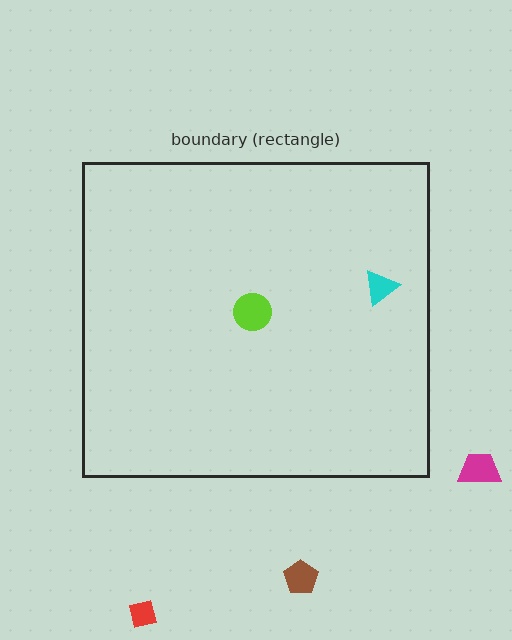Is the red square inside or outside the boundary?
Outside.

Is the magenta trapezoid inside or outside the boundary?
Outside.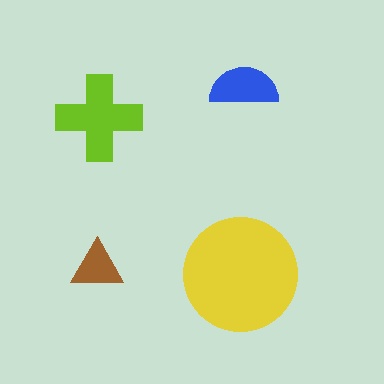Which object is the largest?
The yellow circle.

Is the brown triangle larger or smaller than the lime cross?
Smaller.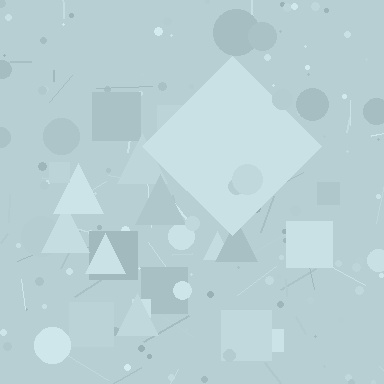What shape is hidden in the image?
A diamond is hidden in the image.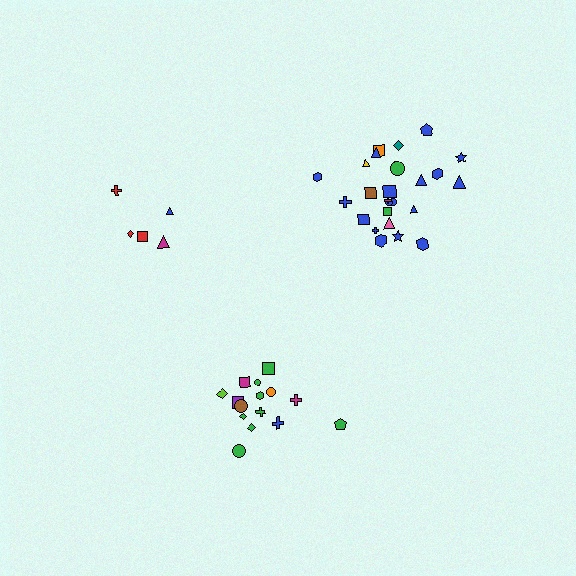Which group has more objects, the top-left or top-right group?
The top-right group.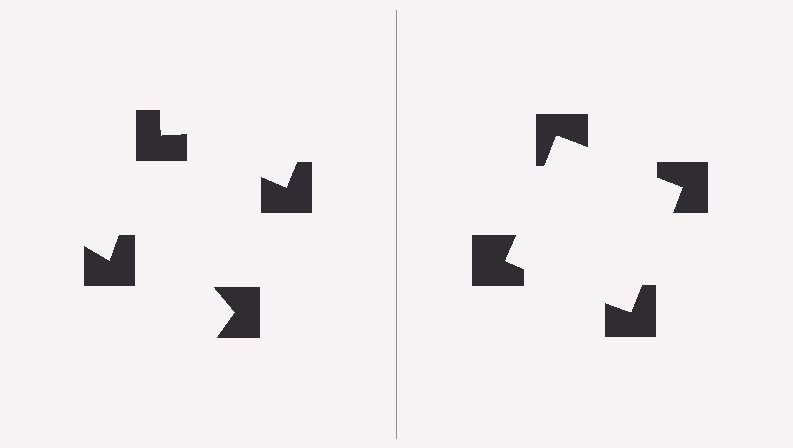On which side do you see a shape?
An illusory square appears on the right side. On the left side the wedge cuts are rotated, so no coherent shape forms.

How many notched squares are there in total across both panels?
8 — 4 on each side.